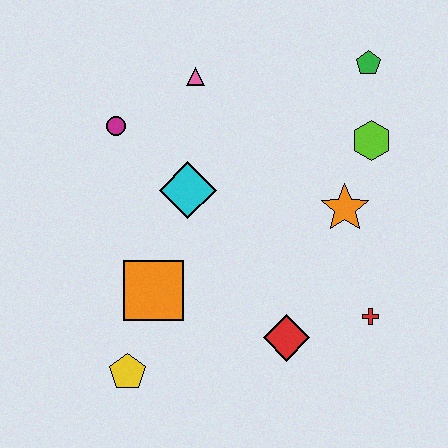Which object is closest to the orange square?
The yellow pentagon is closest to the orange square.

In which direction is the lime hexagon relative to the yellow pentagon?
The lime hexagon is to the right of the yellow pentagon.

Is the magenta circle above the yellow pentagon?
Yes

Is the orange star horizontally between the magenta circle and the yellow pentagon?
No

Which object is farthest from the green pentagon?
The yellow pentagon is farthest from the green pentagon.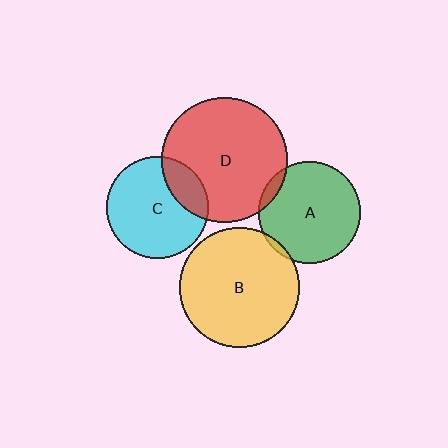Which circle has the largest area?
Circle D (red).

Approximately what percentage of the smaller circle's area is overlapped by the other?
Approximately 5%.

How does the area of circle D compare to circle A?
Approximately 1.5 times.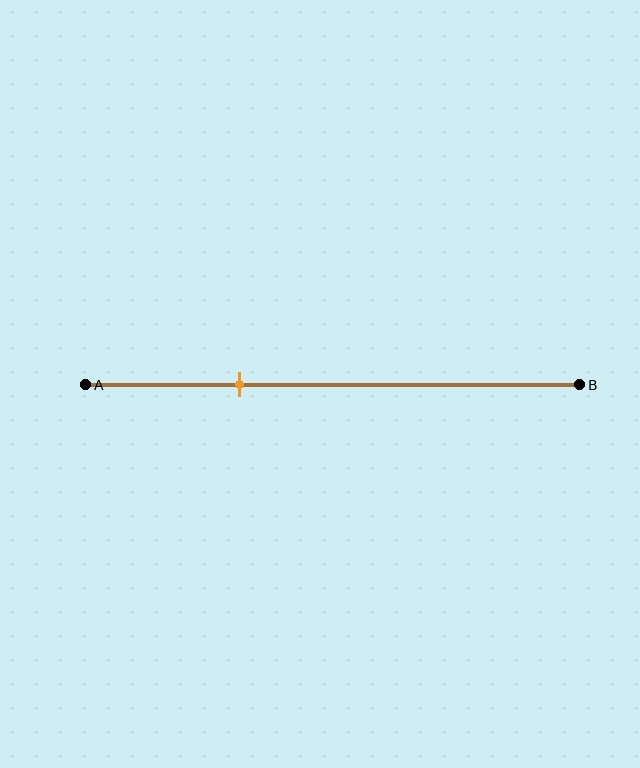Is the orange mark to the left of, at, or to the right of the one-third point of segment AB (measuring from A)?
The orange mark is approximately at the one-third point of segment AB.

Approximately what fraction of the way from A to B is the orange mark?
The orange mark is approximately 30% of the way from A to B.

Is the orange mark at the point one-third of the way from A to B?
Yes, the mark is approximately at the one-third point.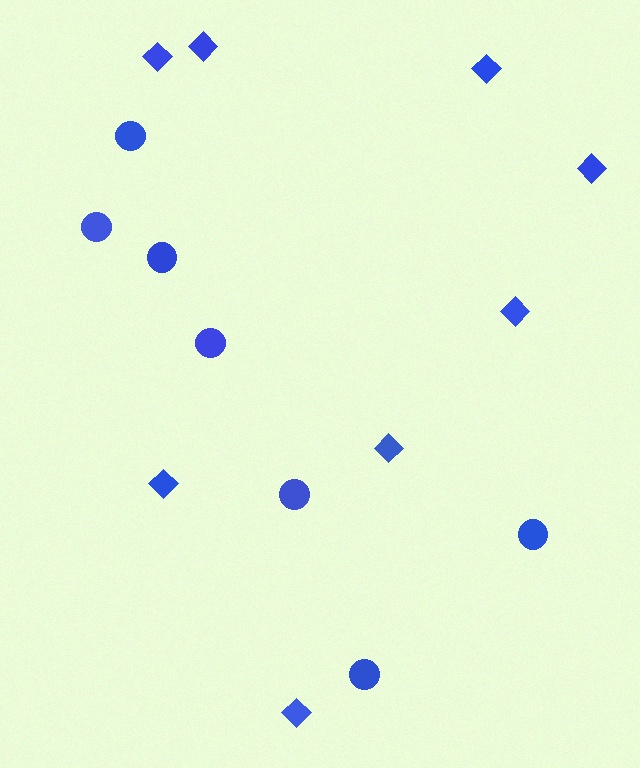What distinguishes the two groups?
There are 2 groups: one group of circles (7) and one group of diamonds (8).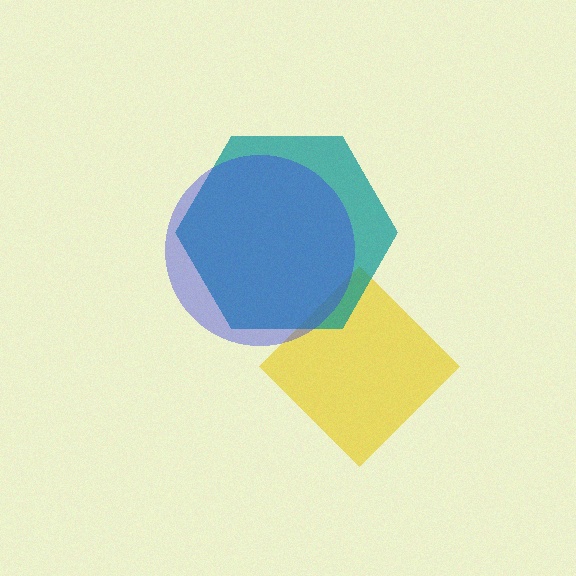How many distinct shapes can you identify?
There are 3 distinct shapes: a yellow diamond, a teal hexagon, a blue circle.